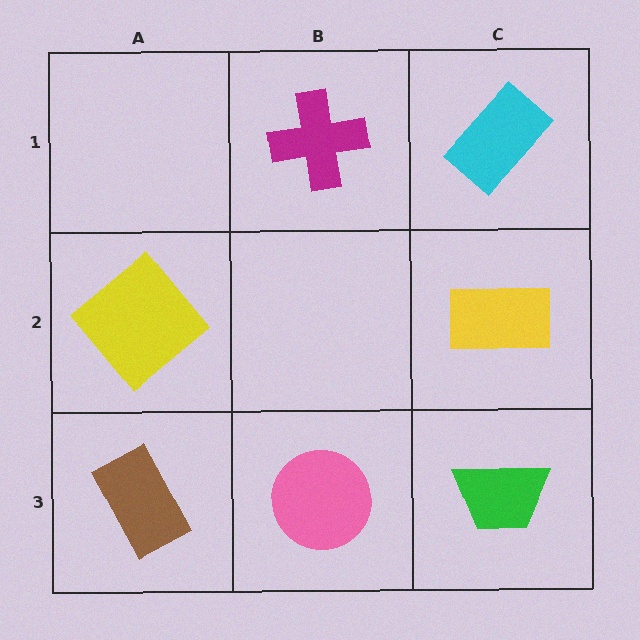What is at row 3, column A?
A brown rectangle.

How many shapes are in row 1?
2 shapes.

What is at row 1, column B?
A magenta cross.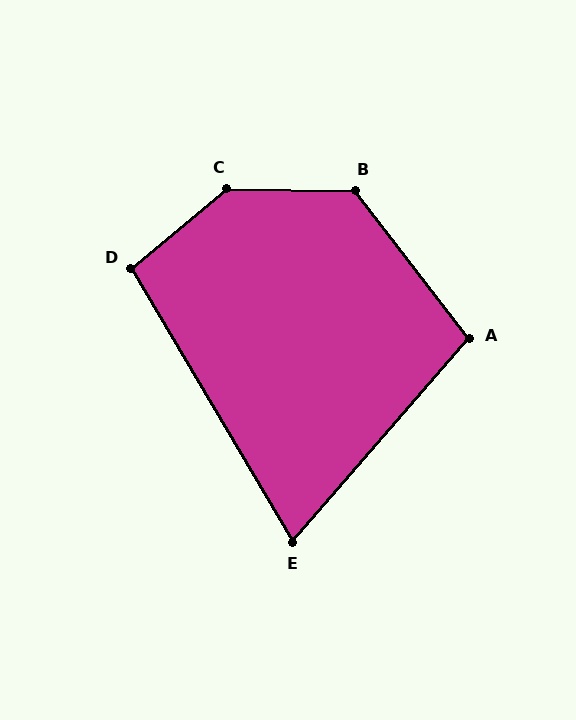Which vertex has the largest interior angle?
C, at approximately 139 degrees.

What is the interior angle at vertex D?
Approximately 99 degrees (obtuse).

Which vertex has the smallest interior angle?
E, at approximately 72 degrees.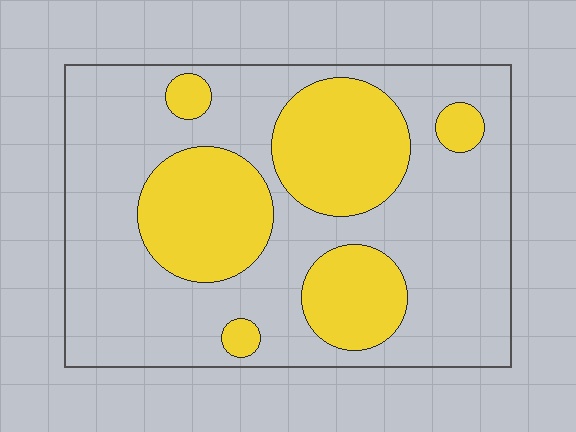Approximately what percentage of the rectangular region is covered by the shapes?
Approximately 30%.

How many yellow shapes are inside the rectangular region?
6.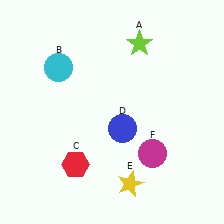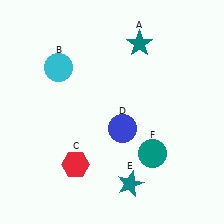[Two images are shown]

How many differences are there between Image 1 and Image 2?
There are 3 differences between the two images.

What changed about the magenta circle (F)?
In Image 1, F is magenta. In Image 2, it changed to teal.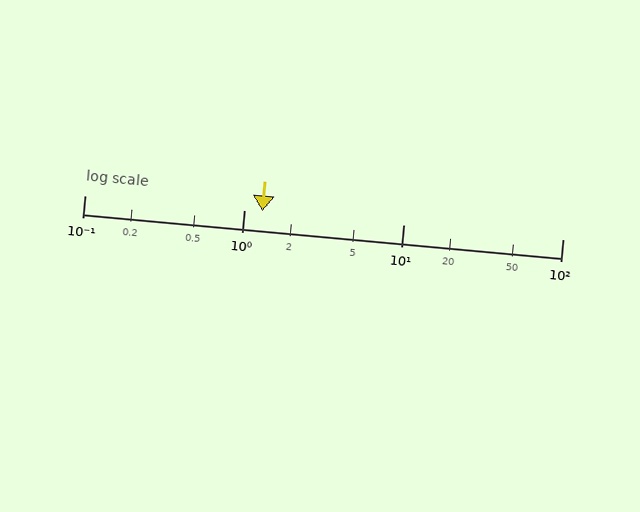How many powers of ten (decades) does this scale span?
The scale spans 3 decades, from 0.1 to 100.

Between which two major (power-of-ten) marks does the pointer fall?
The pointer is between 1 and 10.